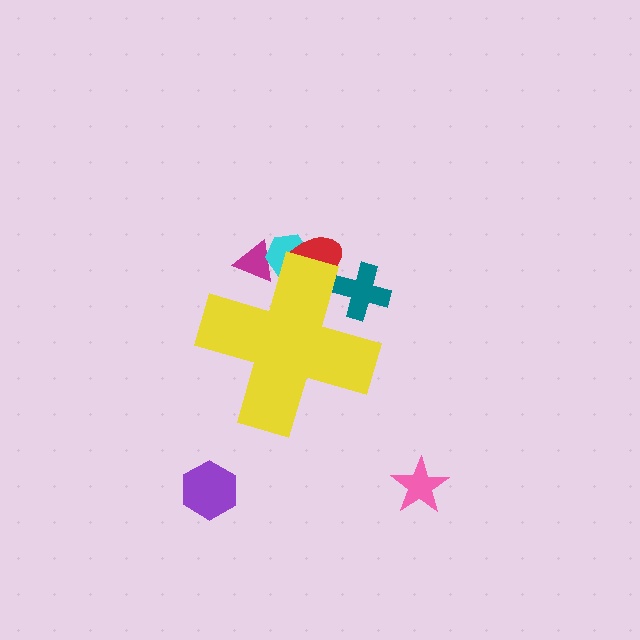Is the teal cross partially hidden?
Yes, the teal cross is partially hidden behind the yellow cross.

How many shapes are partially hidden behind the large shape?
4 shapes are partially hidden.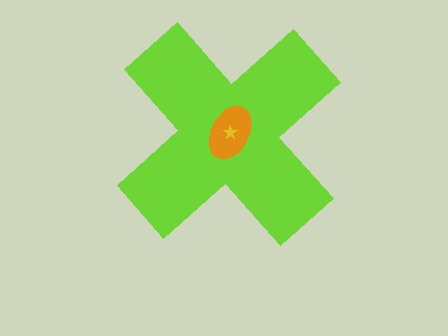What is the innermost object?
The yellow star.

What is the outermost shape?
The lime cross.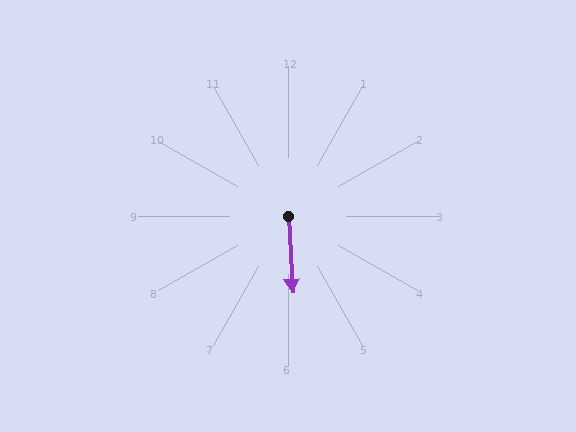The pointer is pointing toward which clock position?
Roughly 6 o'clock.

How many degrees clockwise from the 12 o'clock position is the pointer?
Approximately 177 degrees.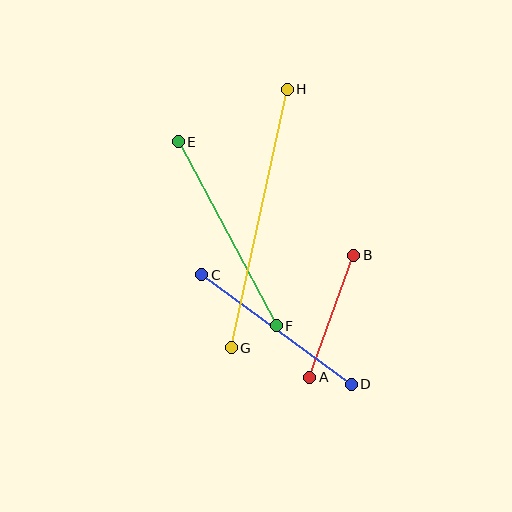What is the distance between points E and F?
The distance is approximately 209 pixels.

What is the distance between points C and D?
The distance is approximately 185 pixels.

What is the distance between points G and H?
The distance is approximately 265 pixels.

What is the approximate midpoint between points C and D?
The midpoint is at approximately (277, 329) pixels.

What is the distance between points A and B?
The distance is approximately 130 pixels.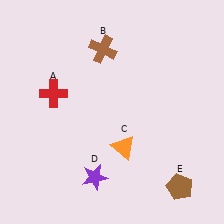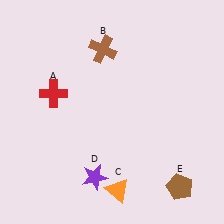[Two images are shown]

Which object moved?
The orange triangle (C) moved down.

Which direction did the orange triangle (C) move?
The orange triangle (C) moved down.